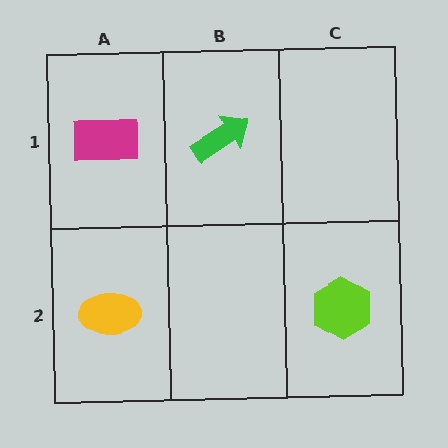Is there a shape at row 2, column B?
No, that cell is empty.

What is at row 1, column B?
A green arrow.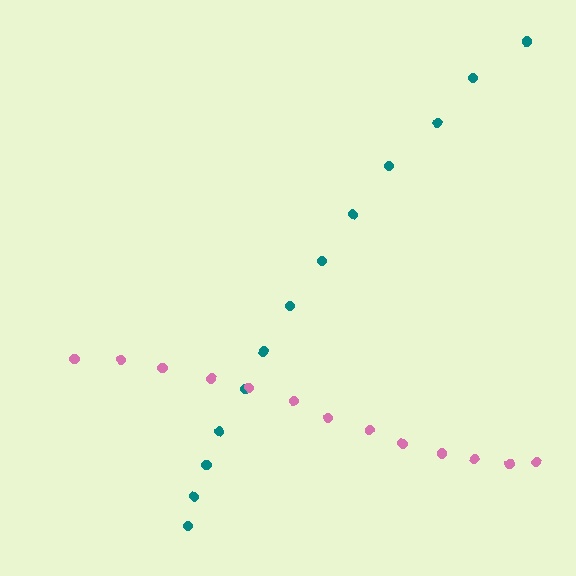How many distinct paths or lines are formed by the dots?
There are 2 distinct paths.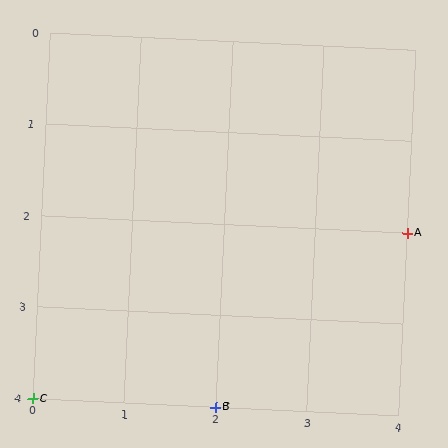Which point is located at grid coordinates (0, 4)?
Point C is at (0, 4).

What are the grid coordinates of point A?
Point A is at grid coordinates (4, 2).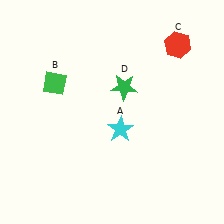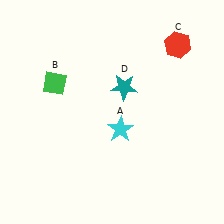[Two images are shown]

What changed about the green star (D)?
In Image 1, D is green. In Image 2, it changed to teal.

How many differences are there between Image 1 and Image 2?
There is 1 difference between the two images.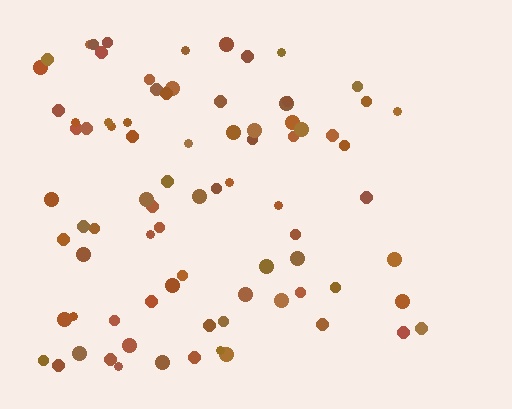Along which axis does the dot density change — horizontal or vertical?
Horizontal.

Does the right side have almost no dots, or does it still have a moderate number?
Still a moderate number, just noticeably fewer than the left.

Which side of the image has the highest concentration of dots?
The left.